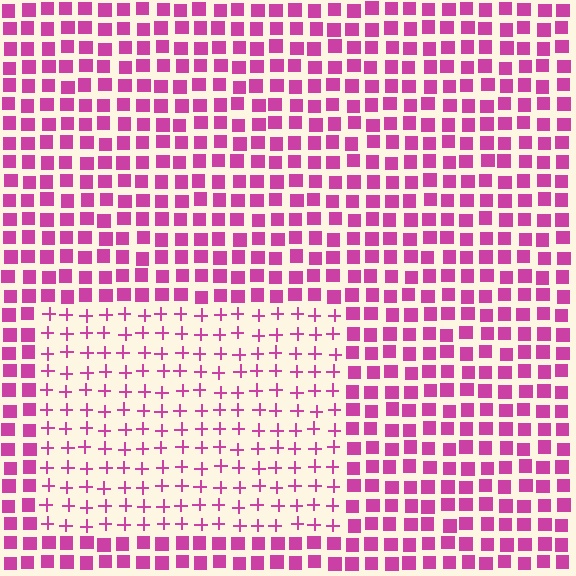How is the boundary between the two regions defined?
The boundary is defined by a change in element shape: plus signs inside vs. squares outside. All elements share the same color and spacing.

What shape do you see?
I see a rectangle.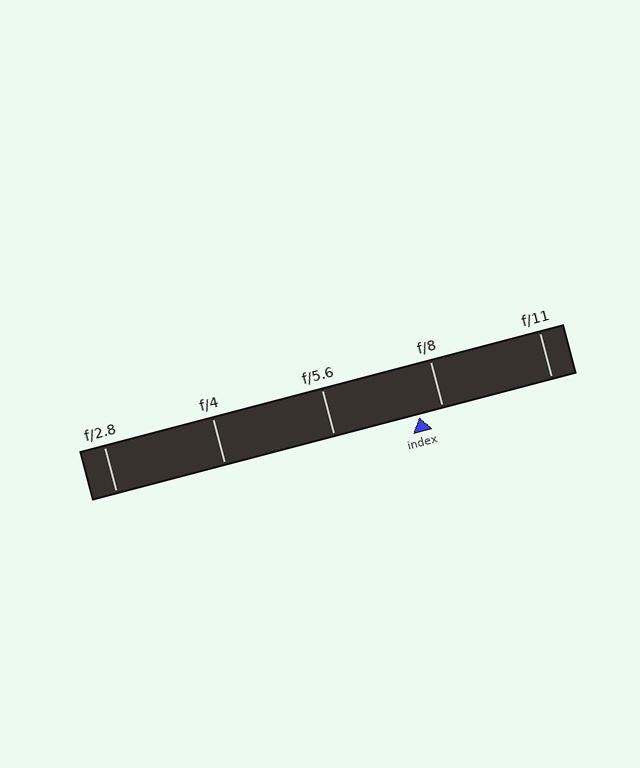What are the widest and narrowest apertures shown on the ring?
The widest aperture shown is f/2.8 and the narrowest is f/11.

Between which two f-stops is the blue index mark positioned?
The index mark is between f/5.6 and f/8.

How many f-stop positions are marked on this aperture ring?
There are 5 f-stop positions marked.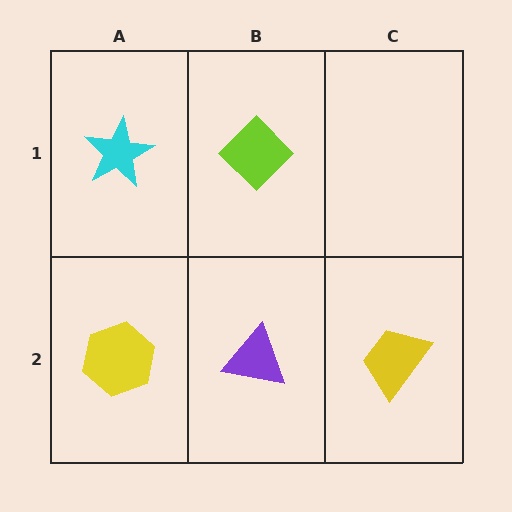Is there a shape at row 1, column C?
No, that cell is empty.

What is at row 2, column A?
A yellow hexagon.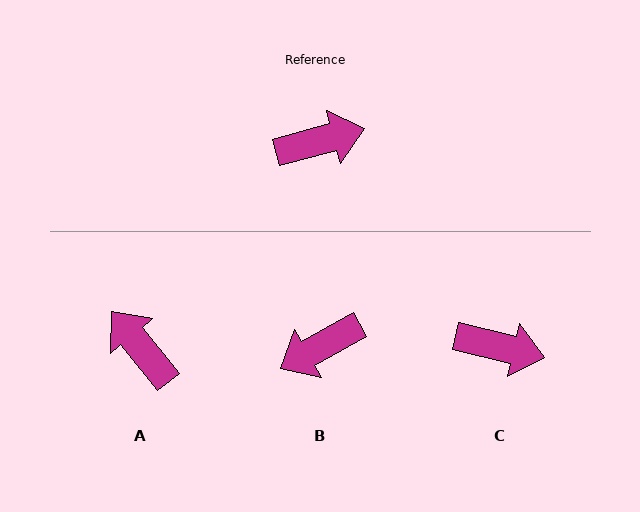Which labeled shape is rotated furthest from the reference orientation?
B, about 166 degrees away.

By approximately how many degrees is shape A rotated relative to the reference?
Approximately 114 degrees counter-clockwise.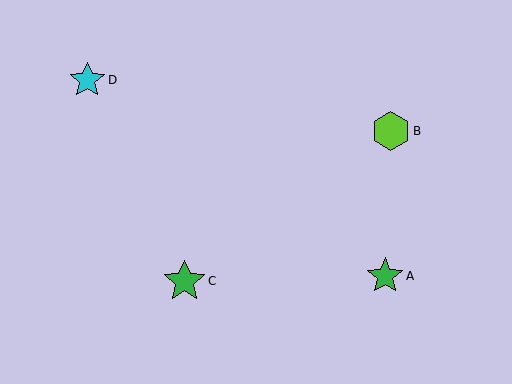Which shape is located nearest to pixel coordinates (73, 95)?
The cyan star (labeled D) at (87, 80) is nearest to that location.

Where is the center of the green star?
The center of the green star is at (385, 276).